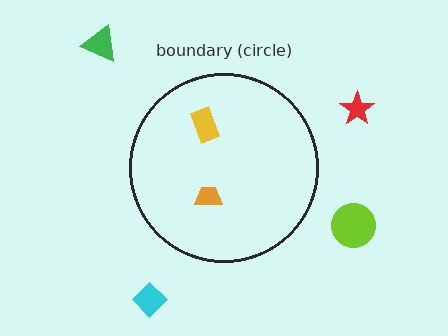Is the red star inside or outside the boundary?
Outside.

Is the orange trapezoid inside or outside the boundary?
Inside.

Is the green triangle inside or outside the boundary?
Outside.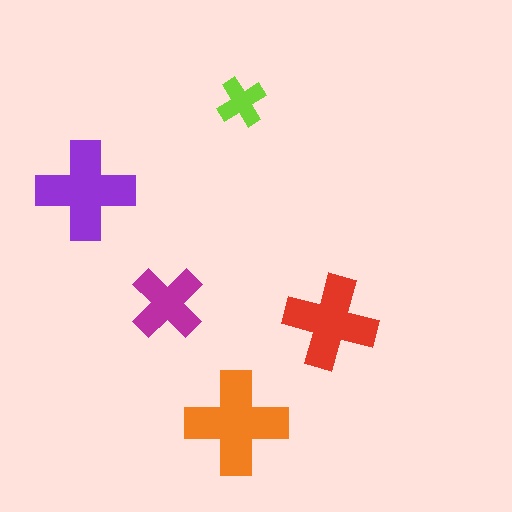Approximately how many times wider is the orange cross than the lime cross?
About 2 times wider.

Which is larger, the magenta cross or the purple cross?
The purple one.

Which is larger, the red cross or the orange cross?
The orange one.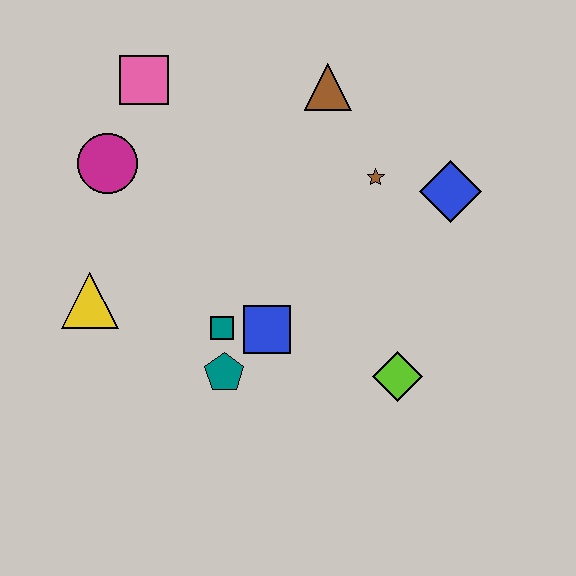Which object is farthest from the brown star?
The yellow triangle is farthest from the brown star.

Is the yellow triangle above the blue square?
Yes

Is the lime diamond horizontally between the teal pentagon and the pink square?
No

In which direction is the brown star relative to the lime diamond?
The brown star is above the lime diamond.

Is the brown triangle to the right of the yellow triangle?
Yes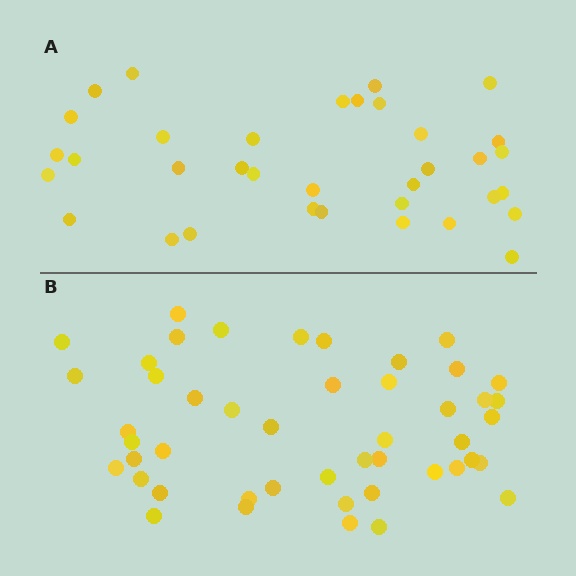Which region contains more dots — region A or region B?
Region B (the bottom region) has more dots.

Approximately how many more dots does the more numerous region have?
Region B has roughly 12 or so more dots than region A.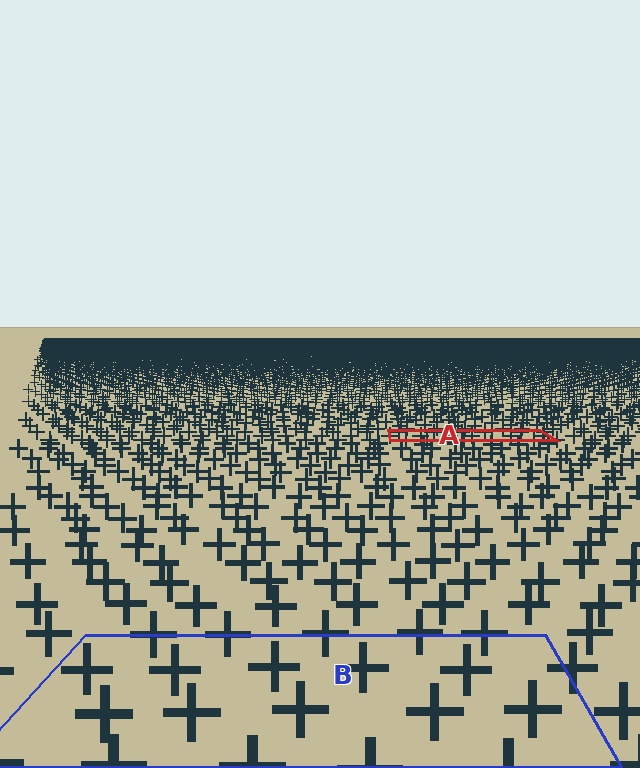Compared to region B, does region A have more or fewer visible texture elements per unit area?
Region A has more texture elements per unit area — they are packed more densely because it is farther away.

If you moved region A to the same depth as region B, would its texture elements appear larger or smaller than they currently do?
They would appear larger. At a closer depth, the same texture elements are projected at a bigger on-screen size.